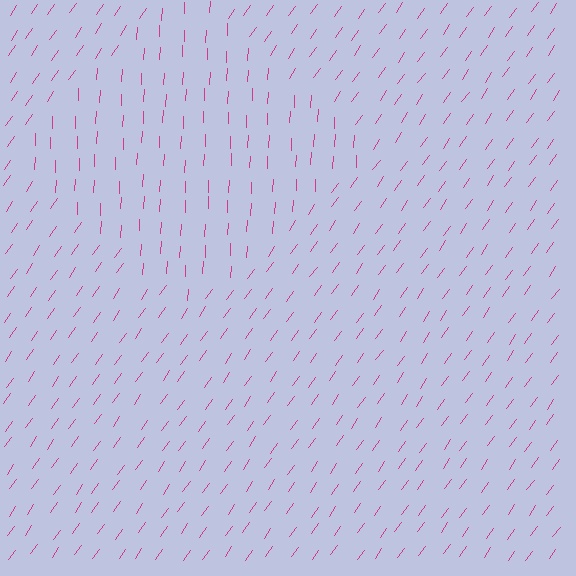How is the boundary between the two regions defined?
The boundary is defined purely by a change in line orientation (approximately 32 degrees difference). All lines are the same color and thickness.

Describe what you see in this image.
The image is filled with small magenta line segments. A diamond region in the image has lines oriented differently from the surrounding lines, creating a visible texture boundary.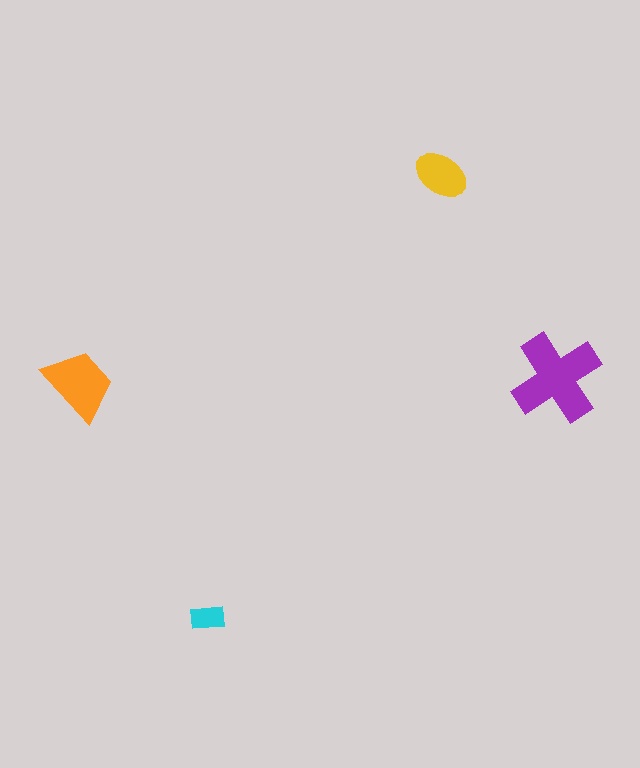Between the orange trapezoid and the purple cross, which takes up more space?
The purple cross.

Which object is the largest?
The purple cross.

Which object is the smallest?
The cyan rectangle.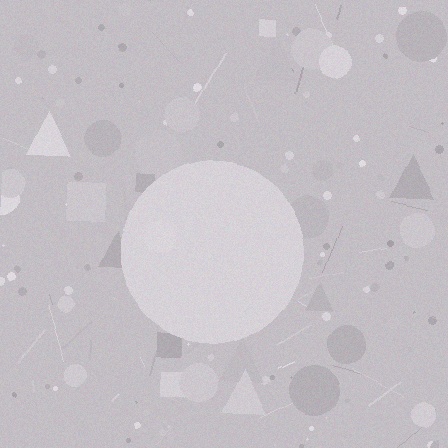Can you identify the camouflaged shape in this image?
The camouflaged shape is a circle.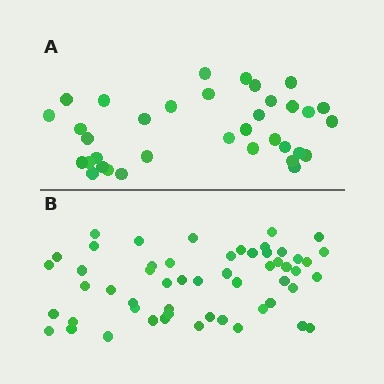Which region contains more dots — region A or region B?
Region B (the bottom region) has more dots.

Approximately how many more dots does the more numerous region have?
Region B has approximately 20 more dots than region A.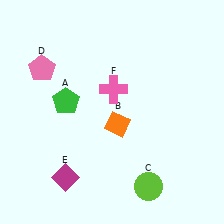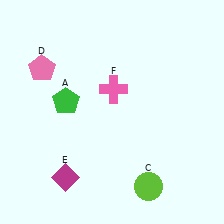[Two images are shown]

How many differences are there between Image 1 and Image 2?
There is 1 difference between the two images.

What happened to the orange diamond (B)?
The orange diamond (B) was removed in Image 2. It was in the bottom-right area of Image 1.